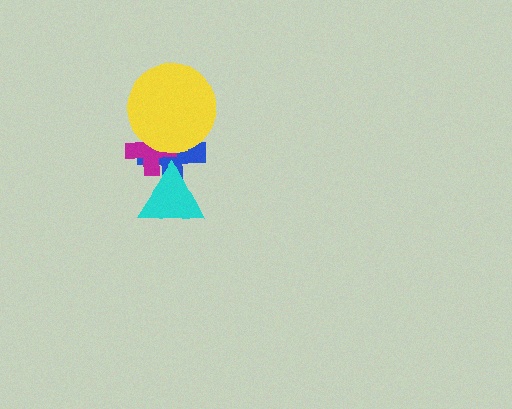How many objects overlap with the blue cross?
3 objects overlap with the blue cross.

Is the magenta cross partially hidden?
Yes, it is partially covered by another shape.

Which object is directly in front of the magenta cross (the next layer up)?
The yellow circle is directly in front of the magenta cross.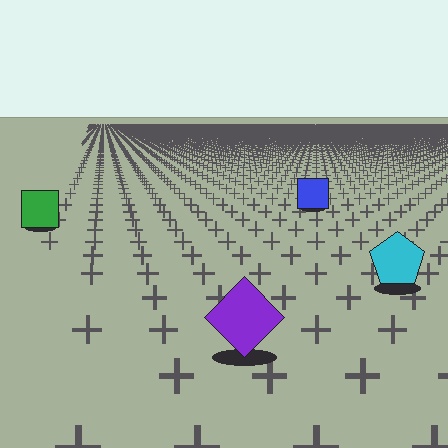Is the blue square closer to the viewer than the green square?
No. The green square is closer — you can tell from the texture gradient: the ground texture is coarser near it.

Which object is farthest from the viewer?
The blue square is farthest from the viewer. It appears smaller and the ground texture around it is denser.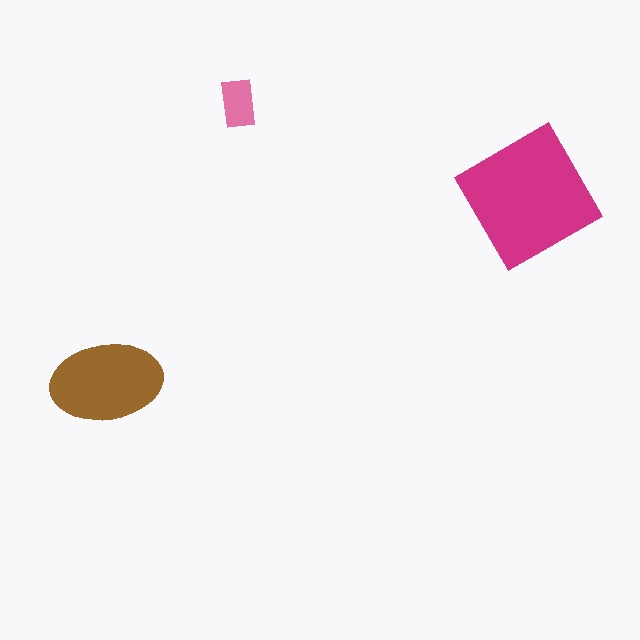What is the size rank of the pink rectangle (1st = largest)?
3rd.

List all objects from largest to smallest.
The magenta diamond, the brown ellipse, the pink rectangle.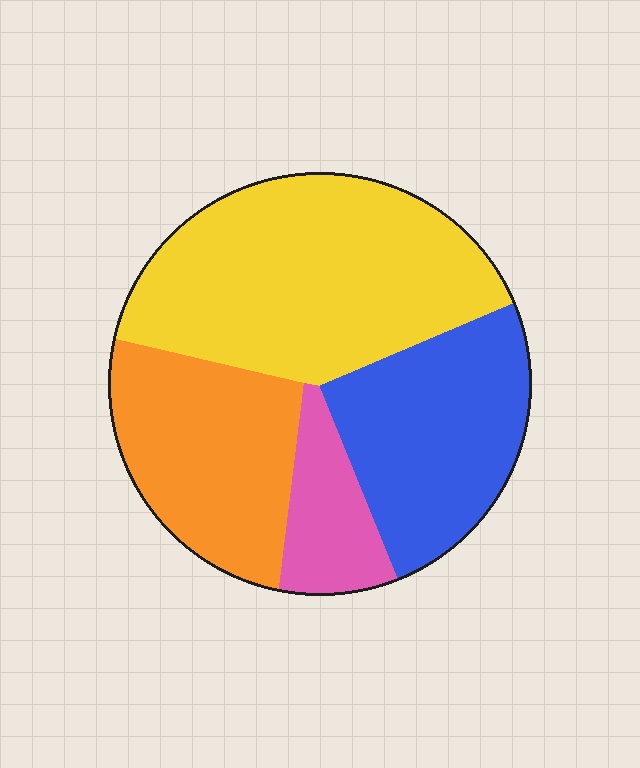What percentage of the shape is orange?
Orange covers around 25% of the shape.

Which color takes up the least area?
Pink, at roughly 10%.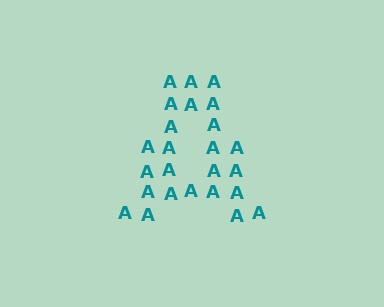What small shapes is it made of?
It is made of small letter A's.